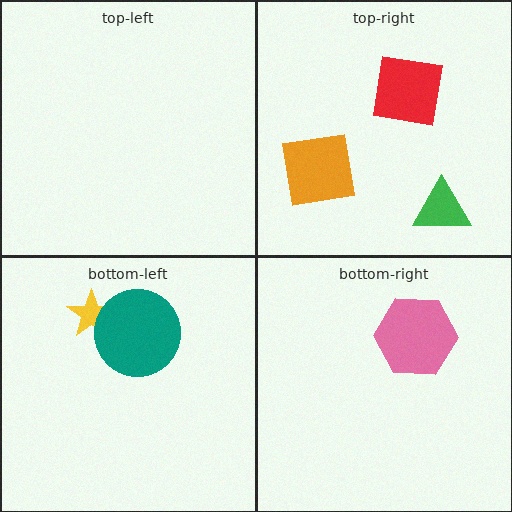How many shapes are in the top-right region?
3.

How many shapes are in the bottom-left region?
2.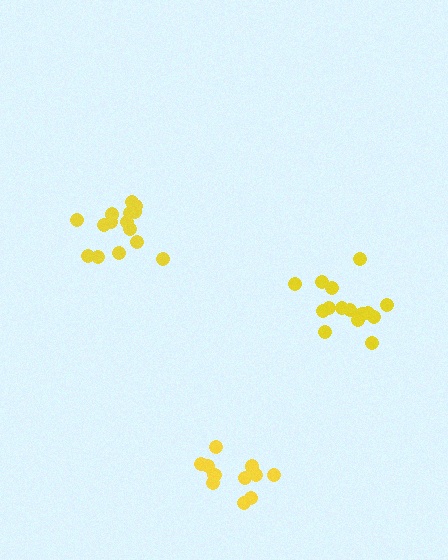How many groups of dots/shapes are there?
There are 3 groups.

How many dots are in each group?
Group 1: 12 dots, Group 2: 15 dots, Group 3: 15 dots (42 total).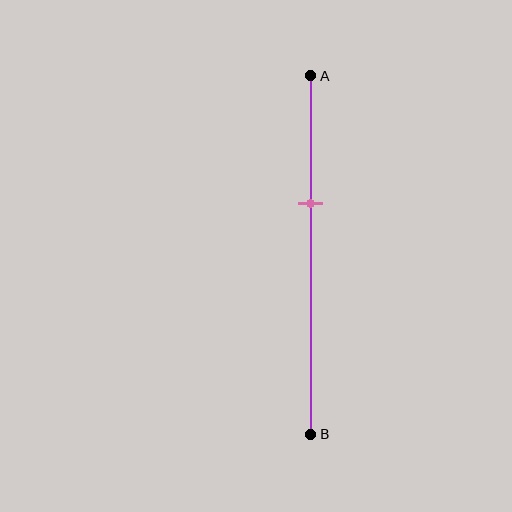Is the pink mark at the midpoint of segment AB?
No, the mark is at about 35% from A, not at the 50% midpoint.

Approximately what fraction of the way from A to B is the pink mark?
The pink mark is approximately 35% of the way from A to B.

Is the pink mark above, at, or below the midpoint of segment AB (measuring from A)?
The pink mark is above the midpoint of segment AB.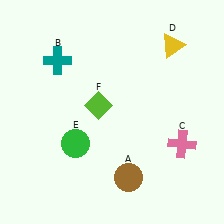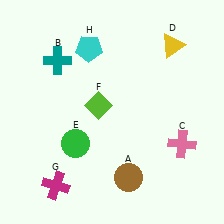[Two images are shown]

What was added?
A magenta cross (G), a cyan pentagon (H) were added in Image 2.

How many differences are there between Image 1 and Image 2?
There are 2 differences between the two images.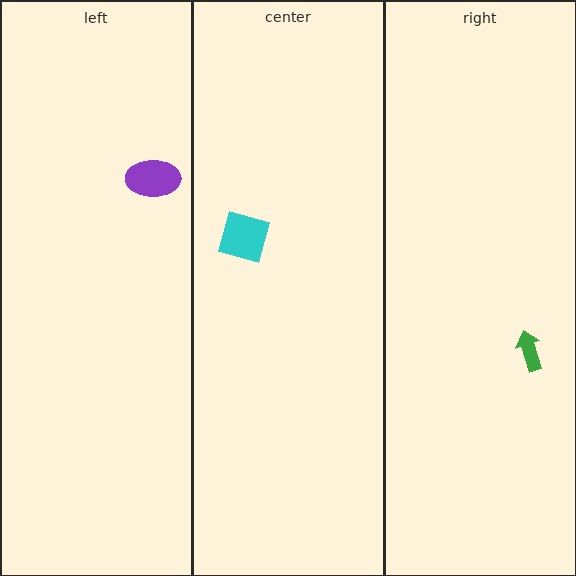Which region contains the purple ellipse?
The left region.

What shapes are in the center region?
The cyan diamond.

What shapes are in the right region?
The green arrow.